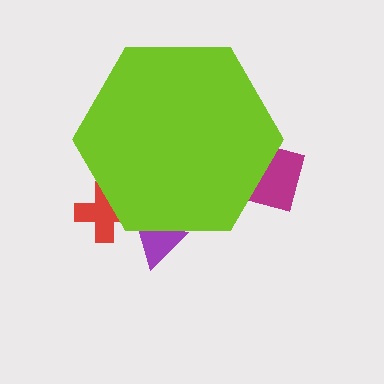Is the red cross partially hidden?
Yes, the red cross is partially hidden behind the lime hexagon.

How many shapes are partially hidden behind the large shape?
3 shapes are partially hidden.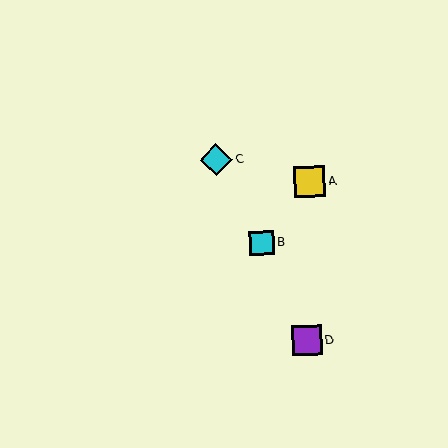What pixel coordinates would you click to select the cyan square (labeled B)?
Click at (262, 243) to select the cyan square B.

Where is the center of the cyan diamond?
The center of the cyan diamond is at (216, 160).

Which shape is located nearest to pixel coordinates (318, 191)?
The yellow square (labeled A) at (309, 181) is nearest to that location.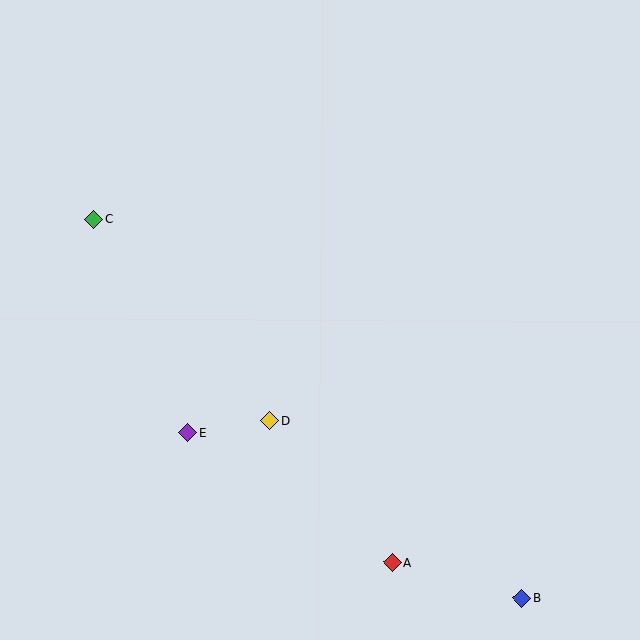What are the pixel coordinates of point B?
Point B is at (522, 598).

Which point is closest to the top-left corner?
Point C is closest to the top-left corner.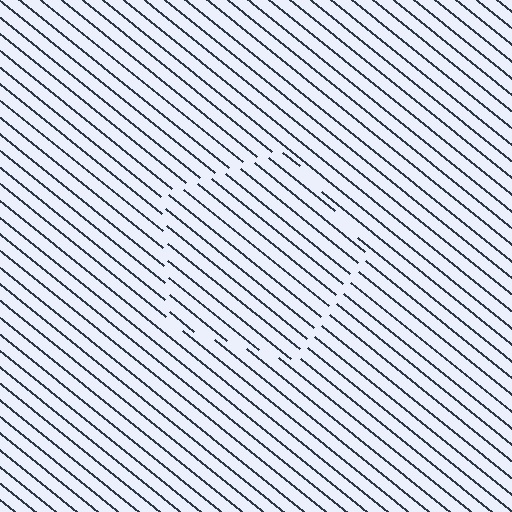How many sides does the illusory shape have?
5 sides — the line-ends trace a pentagon.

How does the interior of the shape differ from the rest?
The interior of the shape contains the same grating, shifted by half a period — the contour is defined by the phase discontinuity where line-ends from the inner and outer gratings abut.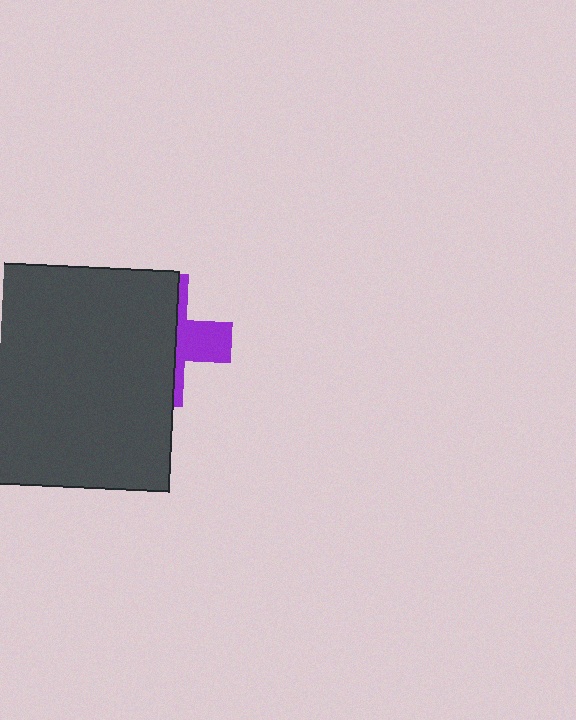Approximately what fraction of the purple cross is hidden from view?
Roughly 65% of the purple cross is hidden behind the dark gray square.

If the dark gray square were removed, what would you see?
You would see the complete purple cross.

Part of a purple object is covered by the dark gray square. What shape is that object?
It is a cross.